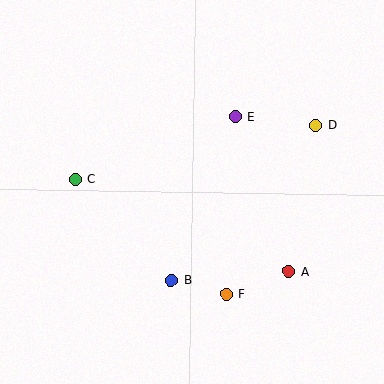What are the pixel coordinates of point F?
Point F is at (226, 294).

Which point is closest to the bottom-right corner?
Point A is closest to the bottom-right corner.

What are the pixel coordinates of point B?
Point B is at (171, 280).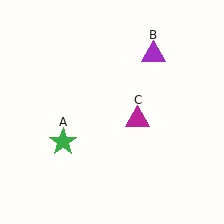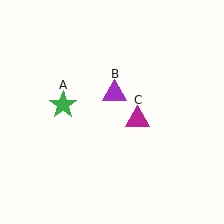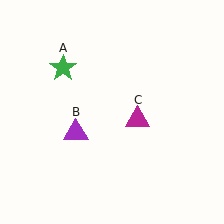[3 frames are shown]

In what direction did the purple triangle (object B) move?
The purple triangle (object B) moved down and to the left.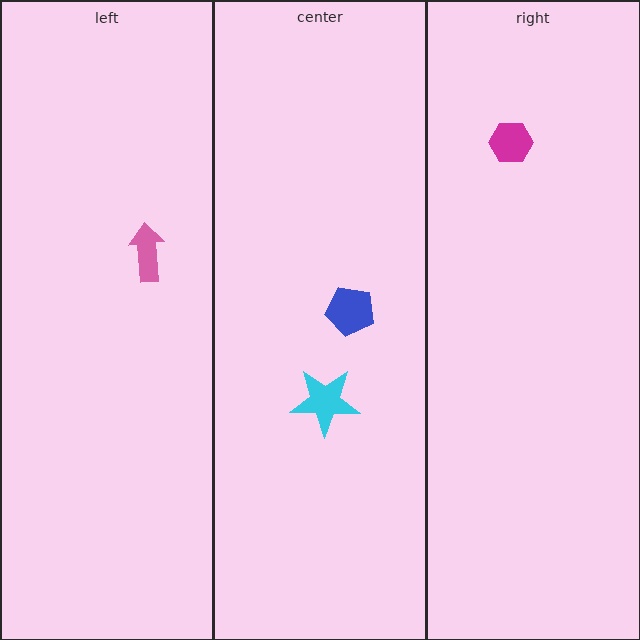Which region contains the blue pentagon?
The center region.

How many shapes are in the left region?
1.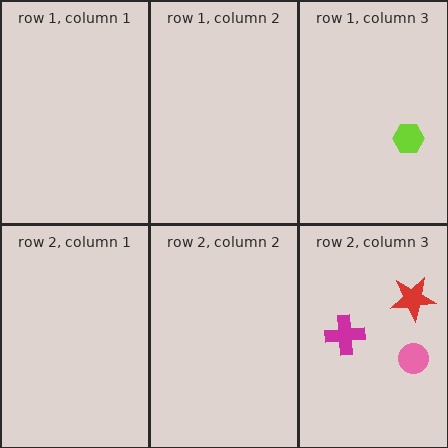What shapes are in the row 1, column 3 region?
The lime hexagon.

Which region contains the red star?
The row 2, column 3 region.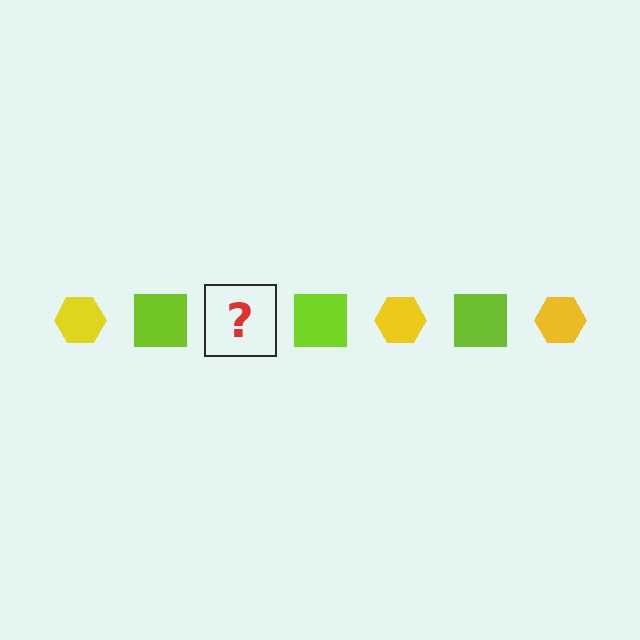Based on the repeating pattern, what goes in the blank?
The blank should be a yellow hexagon.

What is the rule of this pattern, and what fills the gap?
The rule is that the pattern alternates between yellow hexagon and lime square. The gap should be filled with a yellow hexagon.